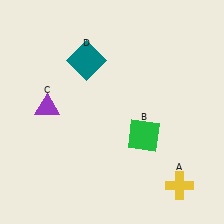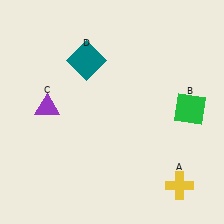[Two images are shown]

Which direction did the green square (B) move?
The green square (B) moved right.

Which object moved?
The green square (B) moved right.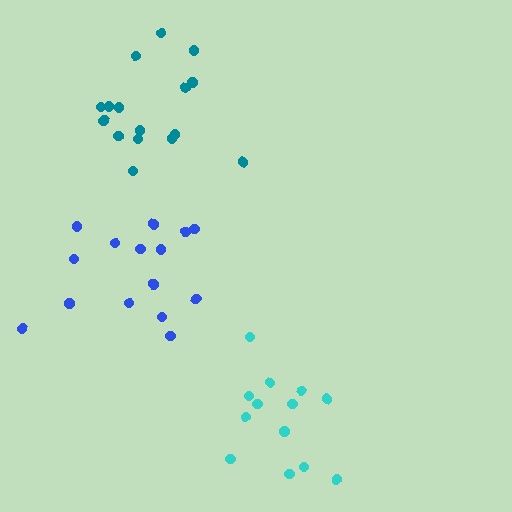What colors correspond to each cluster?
The clusters are colored: blue, cyan, teal.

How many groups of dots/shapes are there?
There are 3 groups.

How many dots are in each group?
Group 1: 15 dots, Group 2: 13 dots, Group 3: 16 dots (44 total).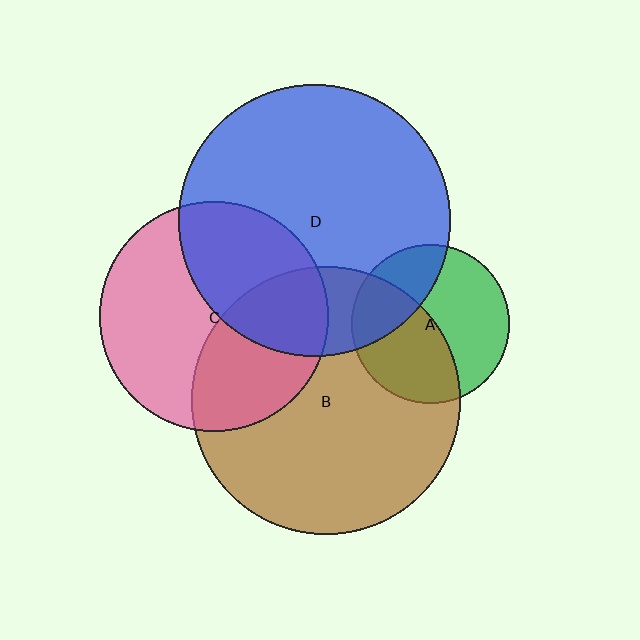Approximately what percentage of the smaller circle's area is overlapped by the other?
Approximately 20%.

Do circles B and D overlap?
Yes.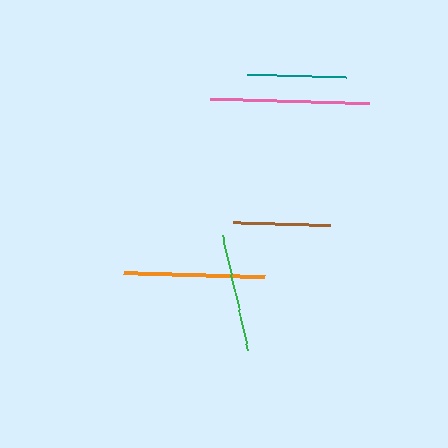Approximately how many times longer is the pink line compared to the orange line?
The pink line is approximately 1.1 times the length of the orange line.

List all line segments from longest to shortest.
From longest to shortest: pink, orange, green, teal, brown.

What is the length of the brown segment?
The brown segment is approximately 97 pixels long.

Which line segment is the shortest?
The brown line is the shortest at approximately 97 pixels.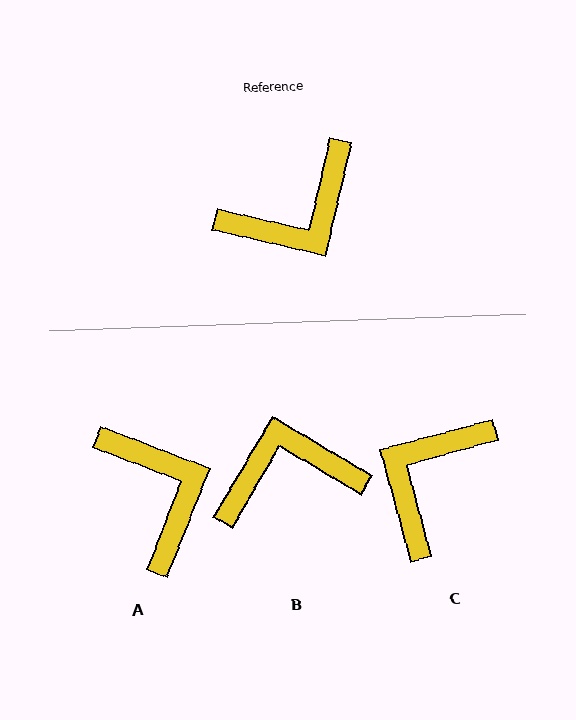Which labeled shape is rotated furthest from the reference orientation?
B, about 162 degrees away.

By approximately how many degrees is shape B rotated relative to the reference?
Approximately 162 degrees counter-clockwise.